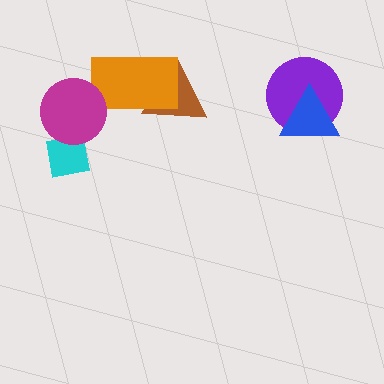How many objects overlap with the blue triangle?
1 object overlaps with the blue triangle.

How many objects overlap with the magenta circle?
2 objects overlap with the magenta circle.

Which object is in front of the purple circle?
The blue triangle is in front of the purple circle.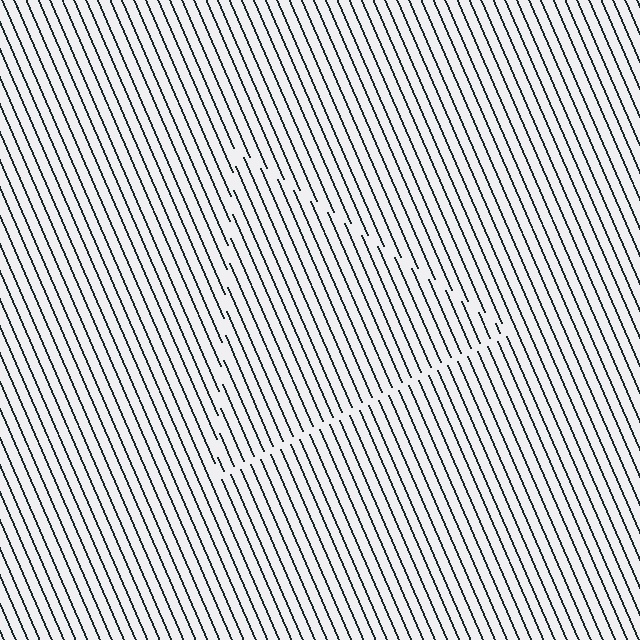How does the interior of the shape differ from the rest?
The interior of the shape contains the same grating, shifted by half a period — the contour is defined by the phase discontinuity where line-ends from the inner and outer gratings abut.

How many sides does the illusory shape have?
3 sides — the line-ends trace a triangle.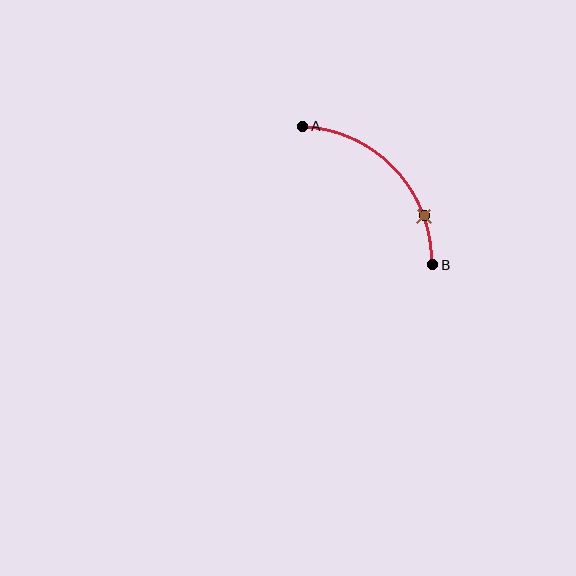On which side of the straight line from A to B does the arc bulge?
The arc bulges above and to the right of the straight line connecting A and B.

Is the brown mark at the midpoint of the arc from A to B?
No. The brown mark lies on the arc but is closer to endpoint B. The arc midpoint would be at the point on the curve equidistant along the arc from both A and B.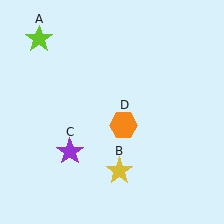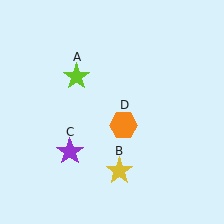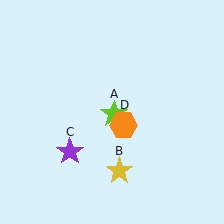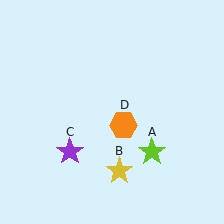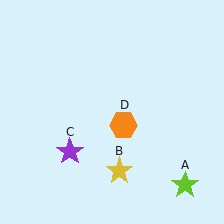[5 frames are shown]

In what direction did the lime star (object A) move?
The lime star (object A) moved down and to the right.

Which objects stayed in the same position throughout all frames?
Yellow star (object B) and purple star (object C) and orange hexagon (object D) remained stationary.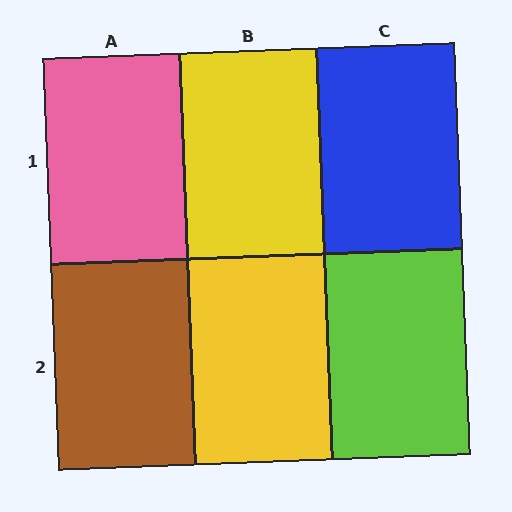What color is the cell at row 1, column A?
Pink.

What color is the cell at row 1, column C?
Blue.